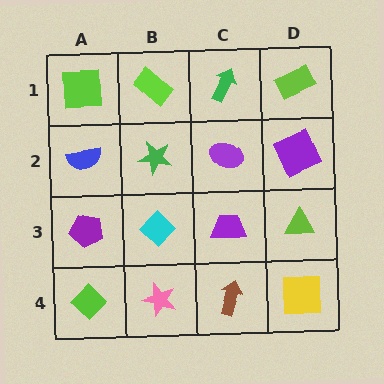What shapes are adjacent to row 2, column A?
A lime square (row 1, column A), a purple pentagon (row 3, column A), a green star (row 2, column B).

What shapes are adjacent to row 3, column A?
A blue semicircle (row 2, column A), a lime diamond (row 4, column A), a cyan diamond (row 3, column B).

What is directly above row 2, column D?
A lime rectangle.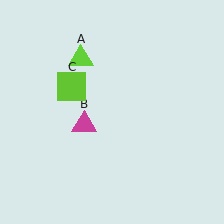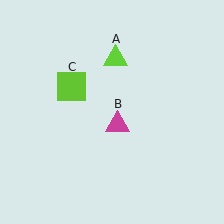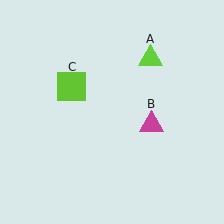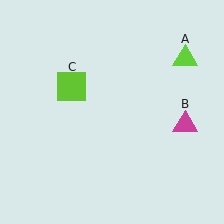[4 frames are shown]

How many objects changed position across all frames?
2 objects changed position: lime triangle (object A), magenta triangle (object B).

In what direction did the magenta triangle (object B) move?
The magenta triangle (object B) moved right.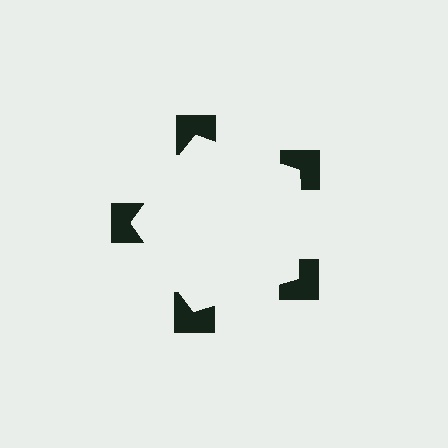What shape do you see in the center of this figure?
An illusory pentagon — its edges are inferred from the aligned wedge cuts in the notched squares, not physically drawn.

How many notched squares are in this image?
There are 5 — one at each vertex of the illusory pentagon.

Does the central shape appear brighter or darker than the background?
It typically appears slightly brighter than the background, even though no actual brightness change is drawn.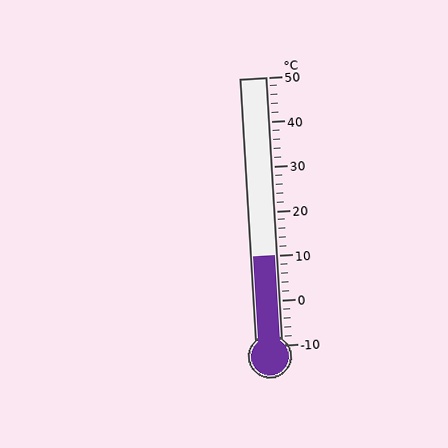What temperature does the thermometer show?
The thermometer shows approximately 10°C.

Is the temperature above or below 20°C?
The temperature is below 20°C.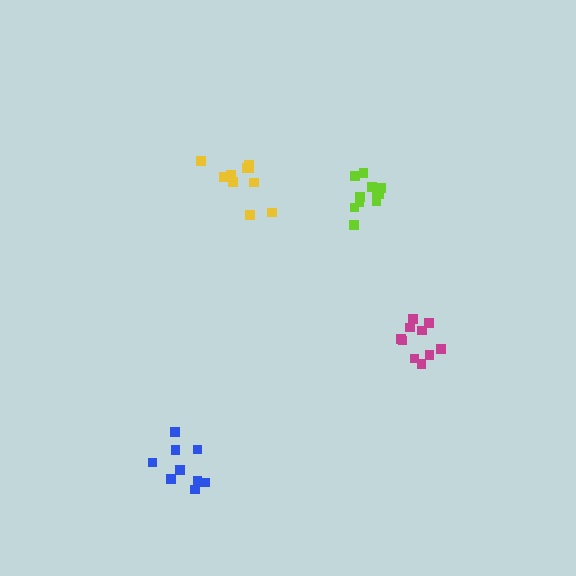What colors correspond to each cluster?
The clusters are colored: blue, yellow, lime, magenta.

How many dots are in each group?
Group 1: 9 dots, Group 2: 10 dots, Group 3: 11 dots, Group 4: 10 dots (40 total).